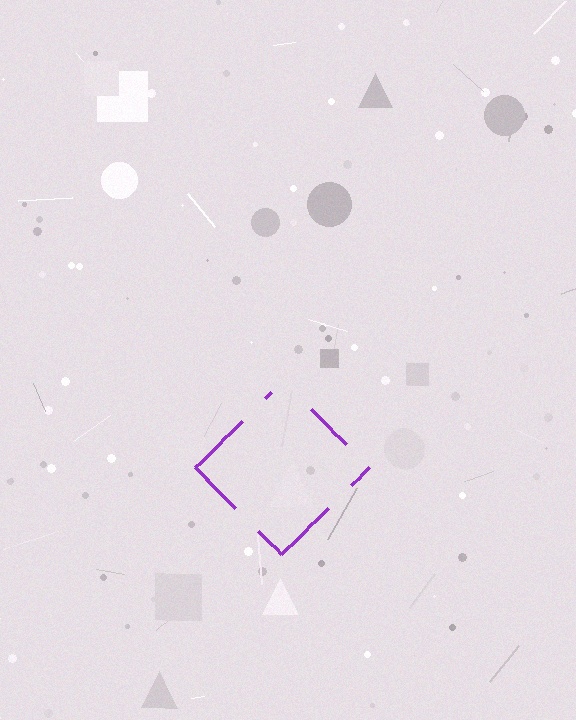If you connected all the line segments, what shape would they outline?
They would outline a diamond.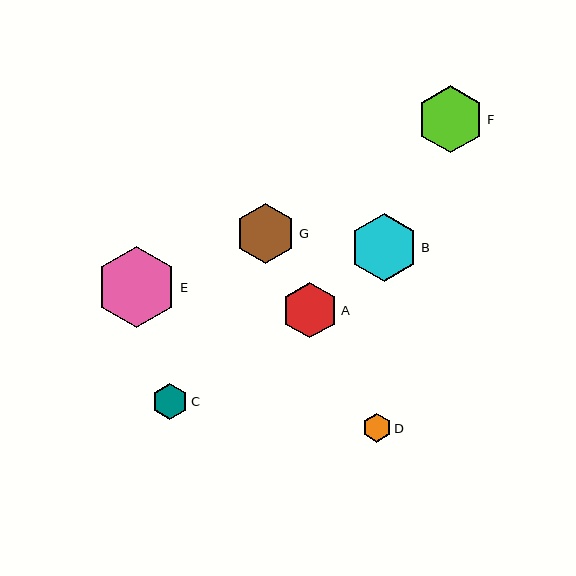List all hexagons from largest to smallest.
From largest to smallest: E, B, F, G, A, C, D.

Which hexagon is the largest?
Hexagon E is the largest with a size of approximately 81 pixels.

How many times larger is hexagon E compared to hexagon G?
Hexagon E is approximately 1.3 times the size of hexagon G.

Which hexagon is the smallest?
Hexagon D is the smallest with a size of approximately 29 pixels.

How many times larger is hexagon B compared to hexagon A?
Hexagon B is approximately 1.2 times the size of hexagon A.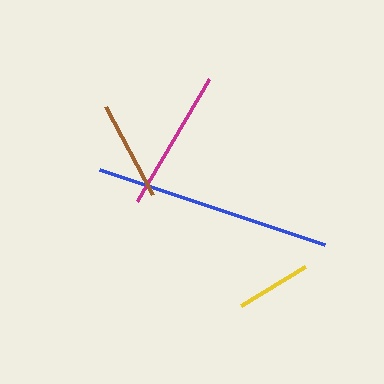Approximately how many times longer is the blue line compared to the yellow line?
The blue line is approximately 3.2 times the length of the yellow line.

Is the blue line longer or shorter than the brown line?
The blue line is longer than the brown line.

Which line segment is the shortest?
The yellow line is the shortest at approximately 75 pixels.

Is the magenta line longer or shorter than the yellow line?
The magenta line is longer than the yellow line.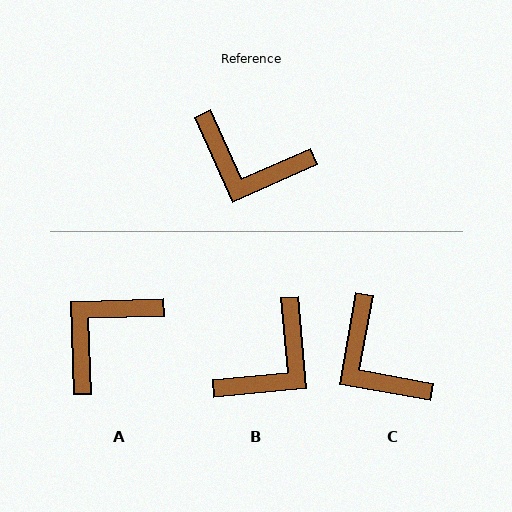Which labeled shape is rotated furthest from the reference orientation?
A, about 112 degrees away.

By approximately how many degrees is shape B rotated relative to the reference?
Approximately 71 degrees counter-clockwise.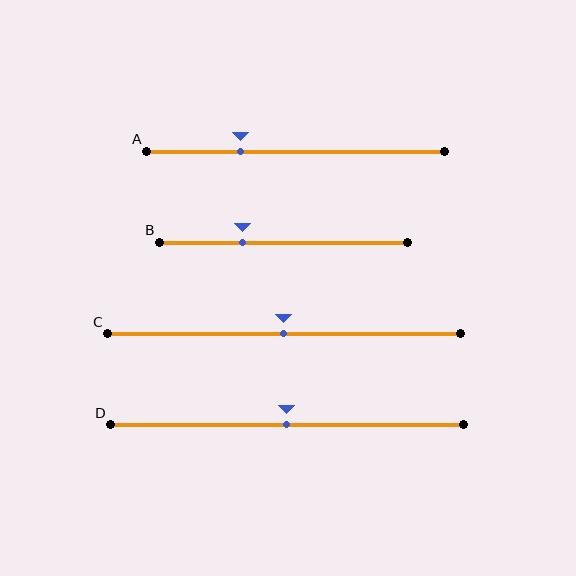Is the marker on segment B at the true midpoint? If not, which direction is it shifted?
No, the marker on segment B is shifted to the left by about 17% of the segment length.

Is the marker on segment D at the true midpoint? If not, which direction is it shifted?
Yes, the marker on segment D is at the true midpoint.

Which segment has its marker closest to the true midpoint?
Segment C has its marker closest to the true midpoint.